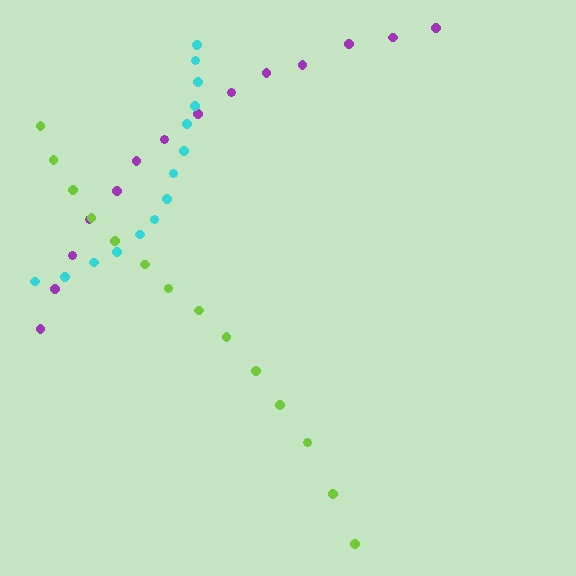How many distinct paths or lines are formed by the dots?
There are 3 distinct paths.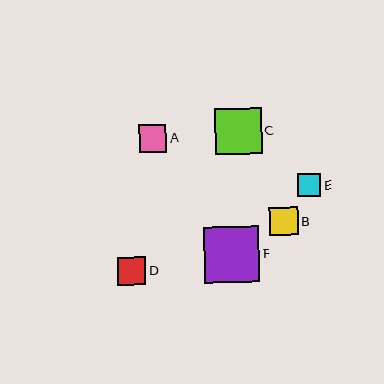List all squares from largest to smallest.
From largest to smallest: F, C, B, D, A, E.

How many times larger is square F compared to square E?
Square F is approximately 2.4 times the size of square E.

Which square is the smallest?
Square E is the smallest with a size of approximately 23 pixels.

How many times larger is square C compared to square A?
Square C is approximately 1.7 times the size of square A.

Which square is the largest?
Square F is the largest with a size of approximately 55 pixels.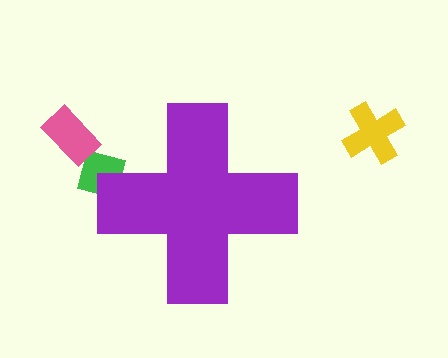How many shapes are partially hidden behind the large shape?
1 shape is partially hidden.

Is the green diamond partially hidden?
Yes, the green diamond is partially hidden behind the purple cross.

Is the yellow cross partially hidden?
No, the yellow cross is fully visible.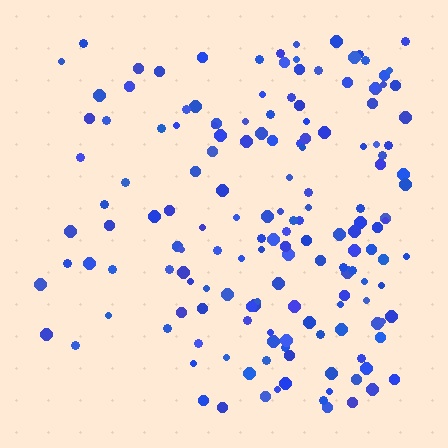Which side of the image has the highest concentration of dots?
The right.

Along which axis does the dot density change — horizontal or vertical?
Horizontal.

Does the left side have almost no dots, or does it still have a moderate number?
Still a moderate number, just noticeably fewer than the right.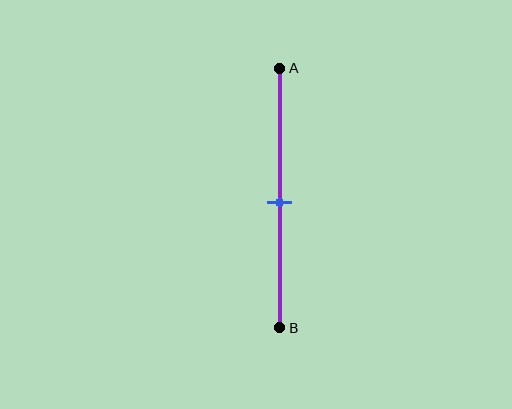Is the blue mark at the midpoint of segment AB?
Yes, the mark is approximately at the midpoint.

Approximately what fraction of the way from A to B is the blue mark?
The blue mark is approximately 50% of the way from A to B.